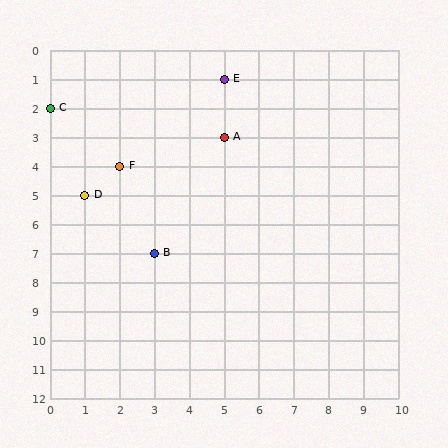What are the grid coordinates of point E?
Point E is at grid coordinates (5, 1).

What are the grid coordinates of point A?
Point A is at grid coordinates (5, 3).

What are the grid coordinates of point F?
Point F is at grid coordinates (2, 4).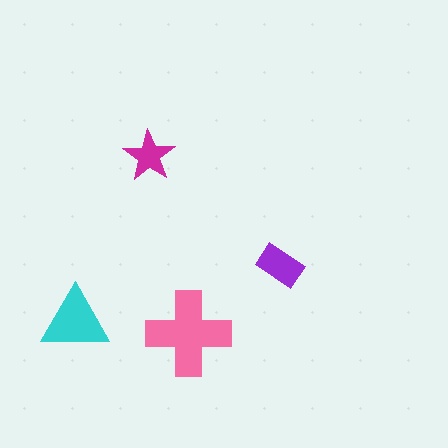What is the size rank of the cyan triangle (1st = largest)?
2nd.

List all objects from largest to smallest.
The pink cross, the cyan triangle, the purple rectangle, the magenta star.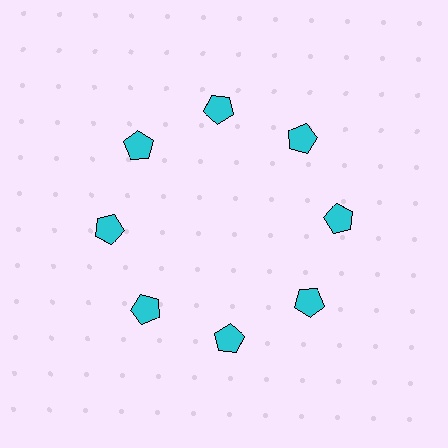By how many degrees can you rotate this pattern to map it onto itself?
The pattern maps onto itself every 45 degrees of rotation.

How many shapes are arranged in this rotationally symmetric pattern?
There are 8 shapes, arranged in 8 groups of 1.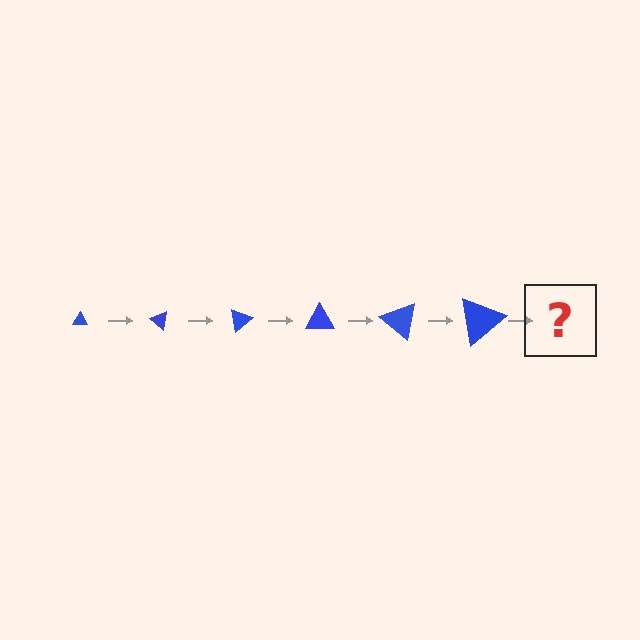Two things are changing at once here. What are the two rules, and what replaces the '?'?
The two rules are that the triangle grows larger each step and it rotates 40 degrees each step. The '?' should be a triangle, larger than the previous one and rotated 240 degrees from the start.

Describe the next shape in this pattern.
It should be a triangle, larger than the previous one and rotated 240 degrees from the start.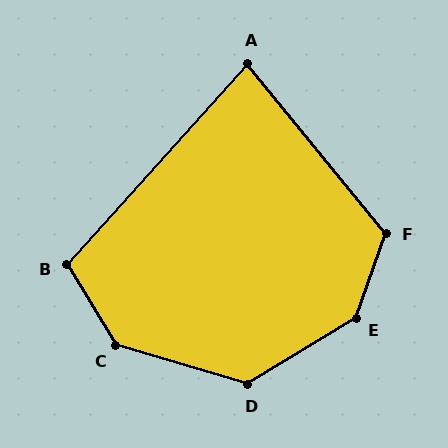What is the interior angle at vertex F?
Approximately 122 degrees (obtuse).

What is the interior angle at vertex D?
Approximately 132 degrees (obtuse).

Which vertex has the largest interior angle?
E, at approximately 141 degrees.